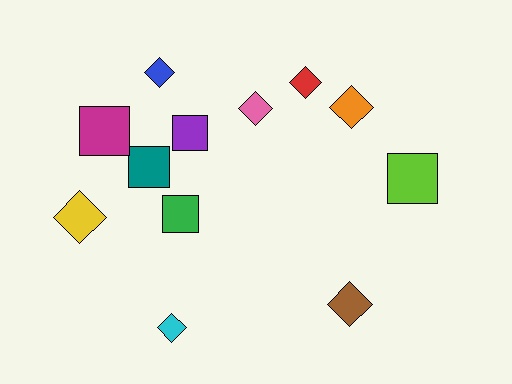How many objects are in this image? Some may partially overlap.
There are 12 objects.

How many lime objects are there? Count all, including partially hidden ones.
There is 1 lime object.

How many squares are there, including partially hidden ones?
There are 5 squares.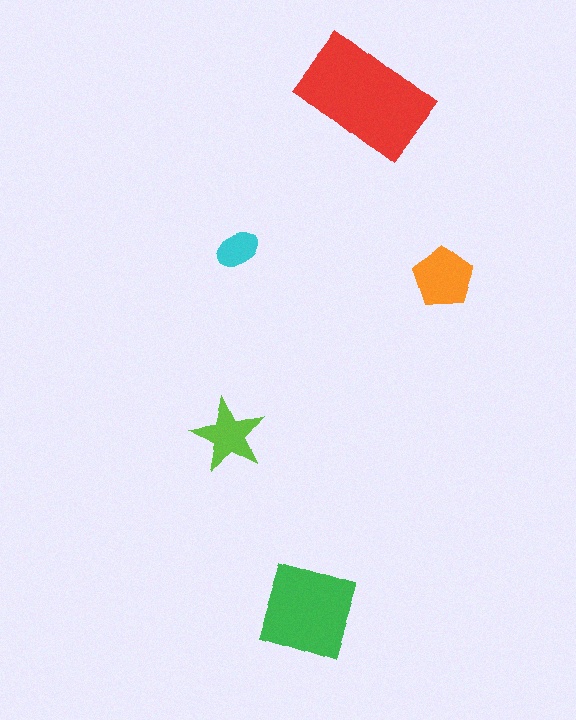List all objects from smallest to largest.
The cyan ellipse, the lime star, the orange pentagon, the green diamond, the red rectangle.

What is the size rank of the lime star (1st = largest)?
4th.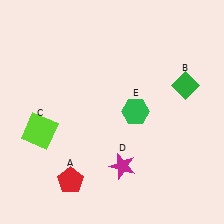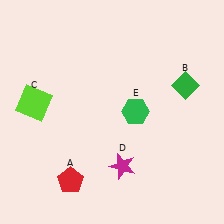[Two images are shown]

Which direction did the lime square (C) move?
The lime square (C) moved up.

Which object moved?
The lime square (C) moved up.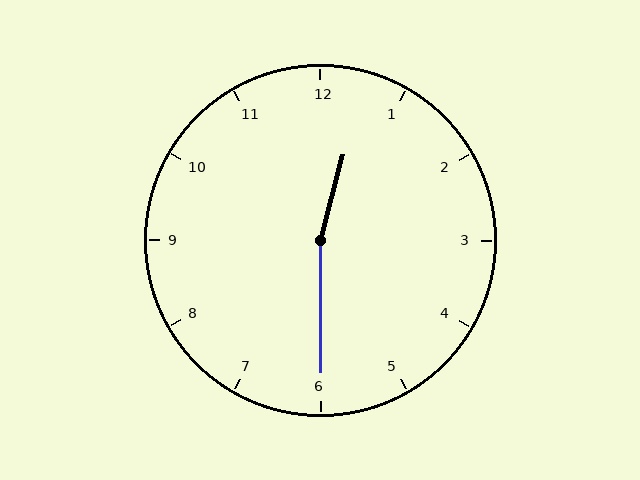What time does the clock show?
12:30.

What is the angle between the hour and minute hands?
Approximately 165 degrees.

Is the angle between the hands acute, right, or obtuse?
It is obtuse.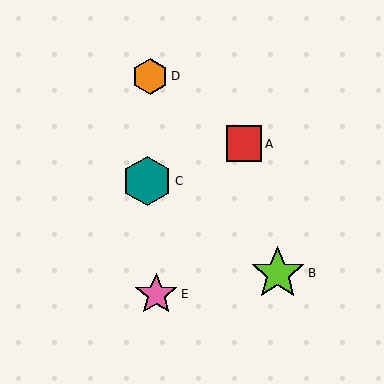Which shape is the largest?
The lime star (labeled B) is the largest.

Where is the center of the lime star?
The center of the lime star is at (278, 273).